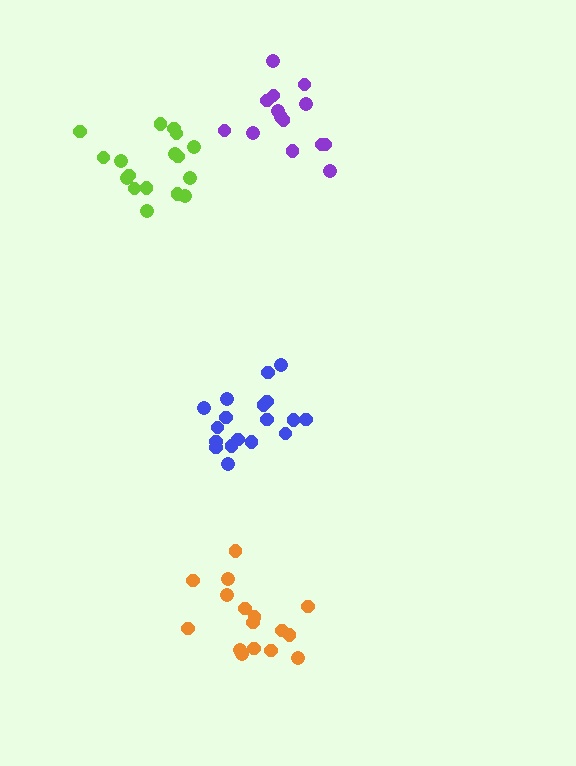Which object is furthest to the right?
The purple cluster is rightmost.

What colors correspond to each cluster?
The clusters are colored: lime, blue, purple, orange.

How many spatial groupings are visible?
There are 4 spatial groupings.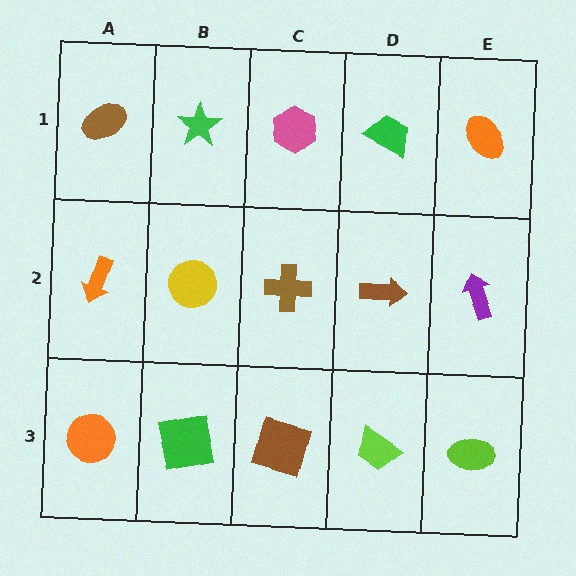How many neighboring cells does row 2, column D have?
4.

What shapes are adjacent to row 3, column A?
An orange arrow (row 2, column A), a green square (row 3, column B).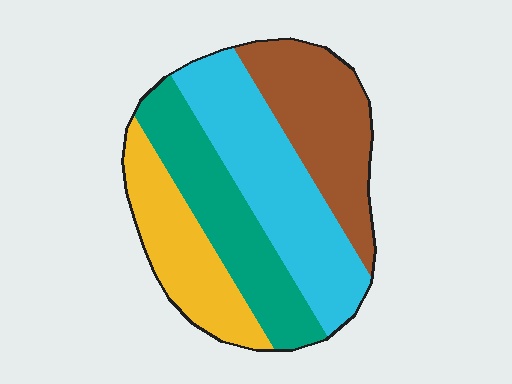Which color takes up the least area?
Yellow, at roughly 20%.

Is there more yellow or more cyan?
Cyan.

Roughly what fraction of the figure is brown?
Brown covers about 25% of the figure.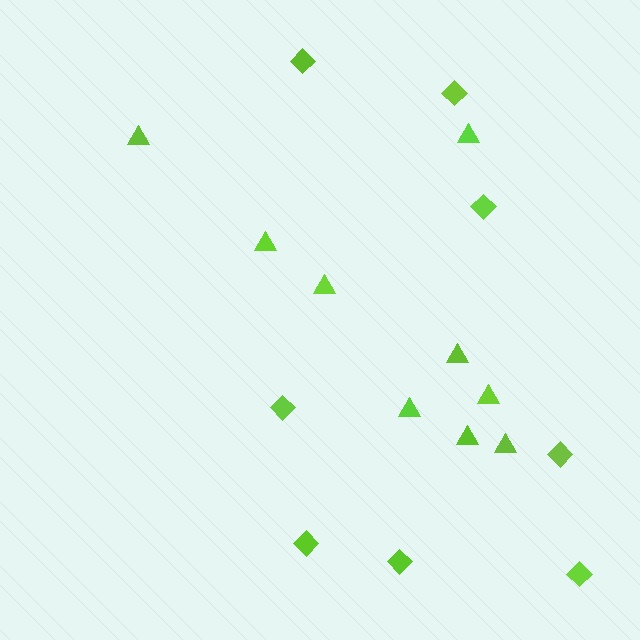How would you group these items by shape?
There are 2 groups: one group of diamonds (8) and one group of triangles (9).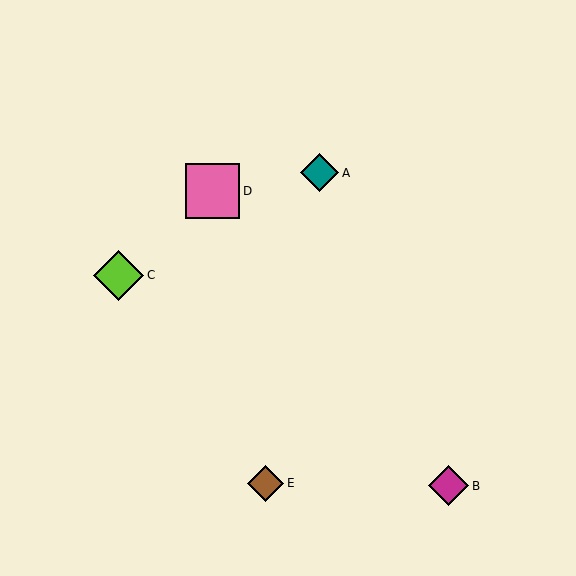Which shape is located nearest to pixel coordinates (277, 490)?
The brown diamond (labeled E) at (266, 483) is nearest to that location.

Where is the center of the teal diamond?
The center of the teal diamond is at (320, 173).